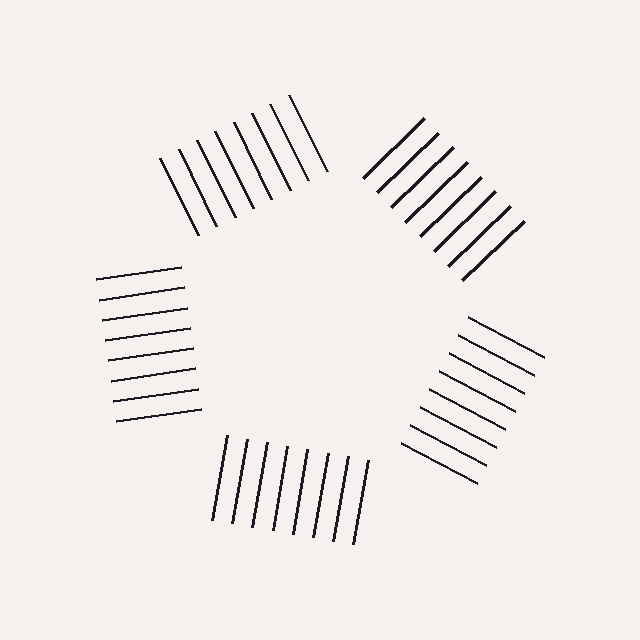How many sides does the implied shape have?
5 sides — the line-ends trace a pentagon.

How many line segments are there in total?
40 — 8 along each of the 5 edges.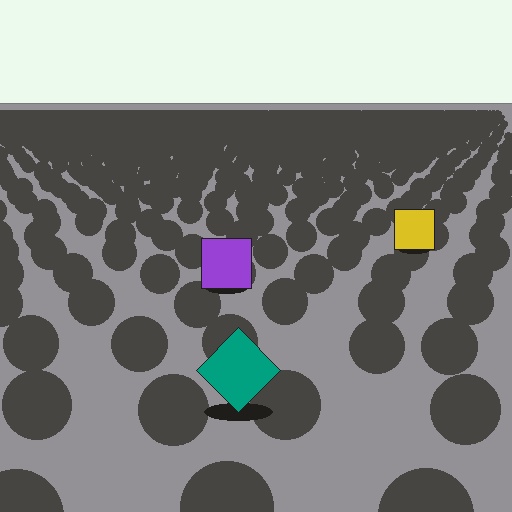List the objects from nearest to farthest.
From nearest to farthest: the teal diamond, the purple square, the yellow square.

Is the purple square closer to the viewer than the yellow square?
Yes. The purple square is closer — you can tell from the texture gradient: the ground texture is coarser near it.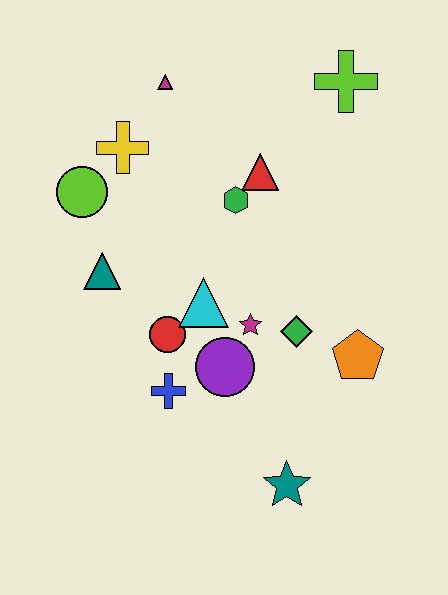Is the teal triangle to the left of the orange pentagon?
Yes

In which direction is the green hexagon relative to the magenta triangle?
The green hexagon is below the magenta triangle.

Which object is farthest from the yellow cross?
The teal star is farthest from the yellow cross.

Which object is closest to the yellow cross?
The lime circle is closest to the yellow cross.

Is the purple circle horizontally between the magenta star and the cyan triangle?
Yes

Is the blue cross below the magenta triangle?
Yes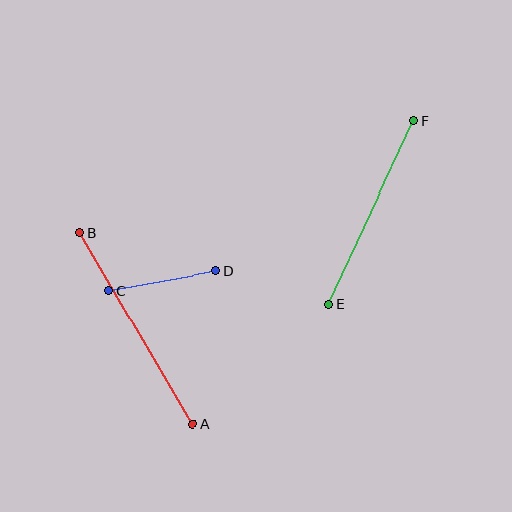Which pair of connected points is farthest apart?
Points A and B are farthest apart.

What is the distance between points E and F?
The distance is approximately 203 pixels.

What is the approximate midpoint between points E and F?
The midpoint is at approximately (371, 213) pixels.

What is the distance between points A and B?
The distance is approximately 222 pixels.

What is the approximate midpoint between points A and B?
The midpoint is at approximately (136, 329) pixels.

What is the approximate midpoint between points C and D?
The midpoint is at approximately (162, 281) pixels.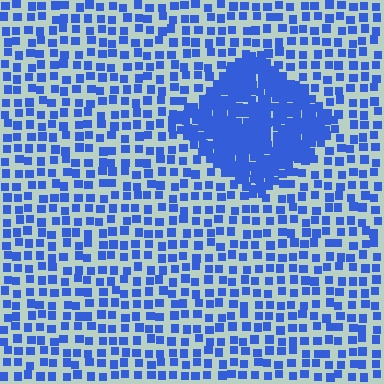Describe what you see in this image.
The image contains small blue elements arranged at two different densities. A diamond-shaped region is visible where the elements are more densely packed than the surrounding area.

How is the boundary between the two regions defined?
The boundary is defined by a change in element density (approximately 2.6x ratio). All elements are the same color, size, and shape.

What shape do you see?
I see a diamond.